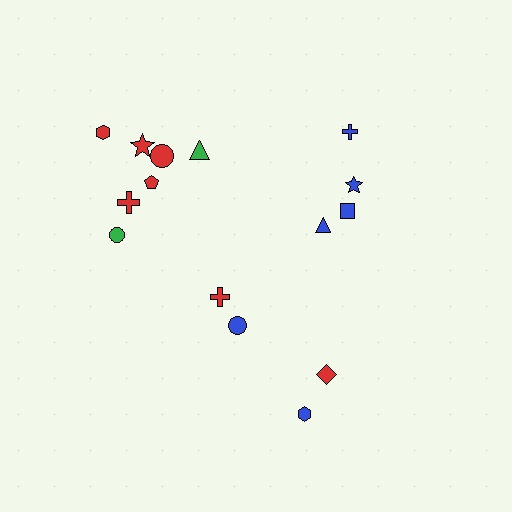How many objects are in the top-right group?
There are 4 objects.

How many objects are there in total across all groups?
There are 15 objects.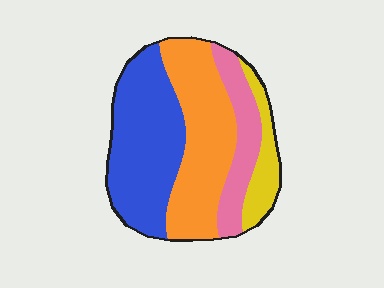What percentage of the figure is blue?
Blue takes up between a third and a half of the figure.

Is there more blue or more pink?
Blue.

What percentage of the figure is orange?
Orange takes up about one third (1/3) of the figure.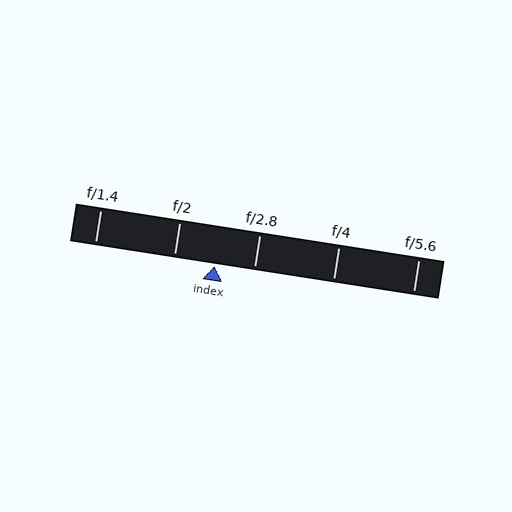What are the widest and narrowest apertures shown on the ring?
The widest aperture shown is f/1.4 and the narrowest is f/5.6.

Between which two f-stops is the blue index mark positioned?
The index mark is between f/2 and f/2.8.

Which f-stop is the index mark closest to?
The index mark is closest to f/2.8.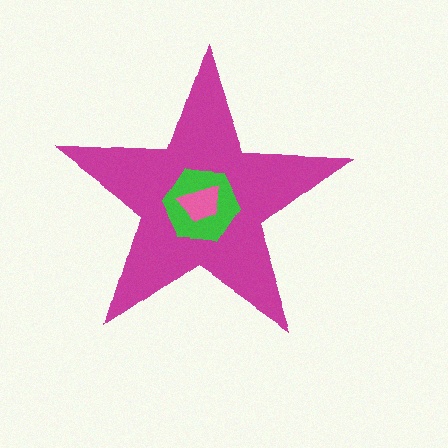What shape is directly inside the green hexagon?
The pink trapezoid.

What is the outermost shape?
The magenta star.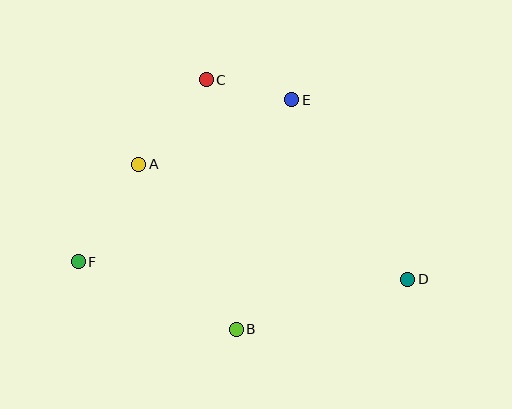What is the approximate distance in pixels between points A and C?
The distance between A and C is approximately 108 pixels.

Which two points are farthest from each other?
Points D and F are farthest from each other.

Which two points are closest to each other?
Points C and E are closest to each other.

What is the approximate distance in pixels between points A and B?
The distance between A and B is approximately 192 pixels.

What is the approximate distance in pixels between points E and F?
The distance between E and F is approximately 268 pixels.